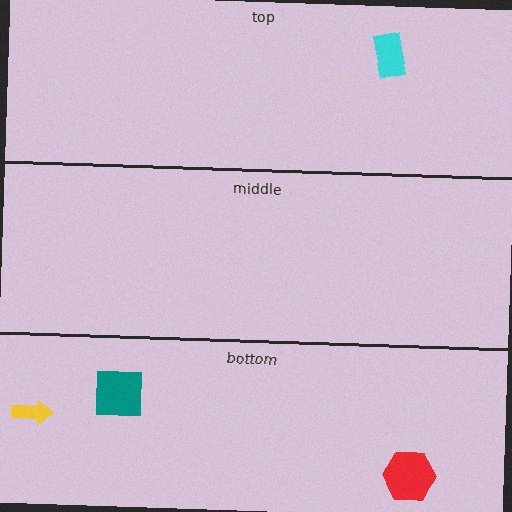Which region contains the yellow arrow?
The bottom region.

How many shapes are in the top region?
1.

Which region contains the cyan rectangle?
The top region.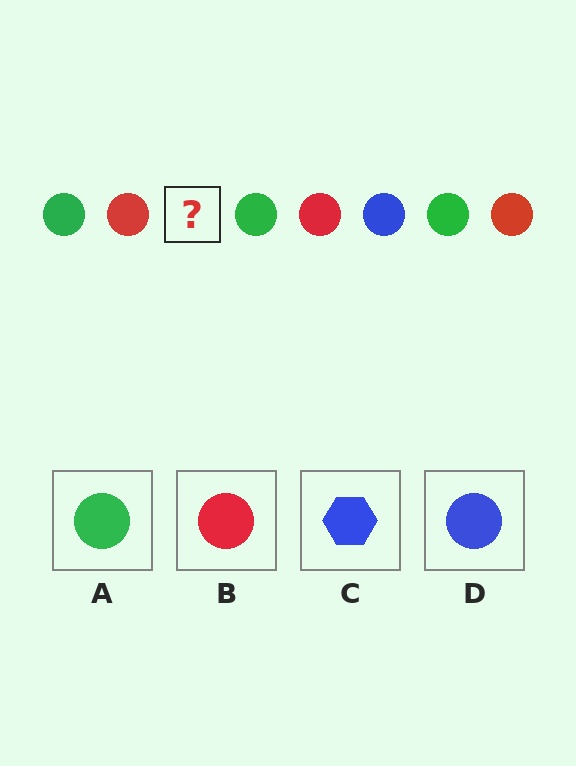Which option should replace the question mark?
Option D.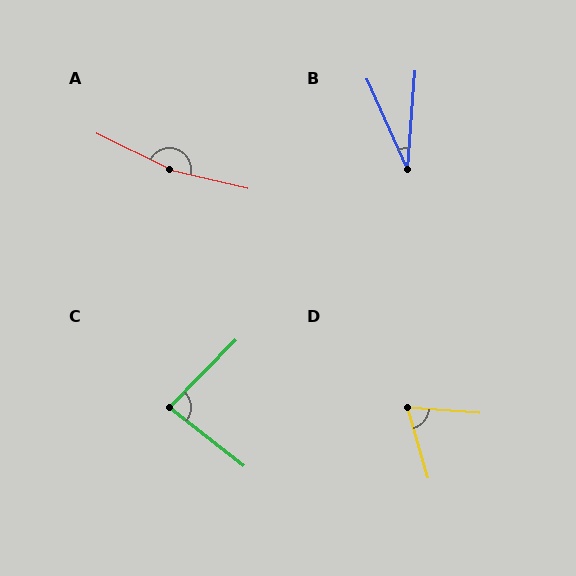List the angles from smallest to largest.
B (29°), D (69°), C (83°), A (167°).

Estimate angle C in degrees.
Approximately 83 degrees.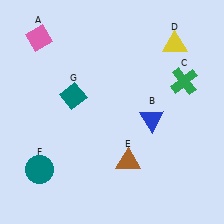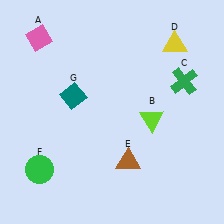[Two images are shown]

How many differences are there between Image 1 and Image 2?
There are 2 differences between the two images.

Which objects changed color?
B changed from blue to lime. F changed from teal to green.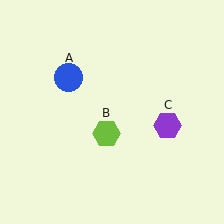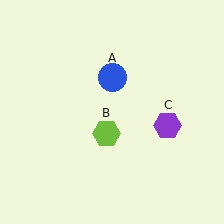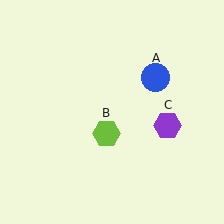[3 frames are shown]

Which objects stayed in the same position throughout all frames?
Lime hexagon (object B) and purple hexagon (object C) remained stationary.